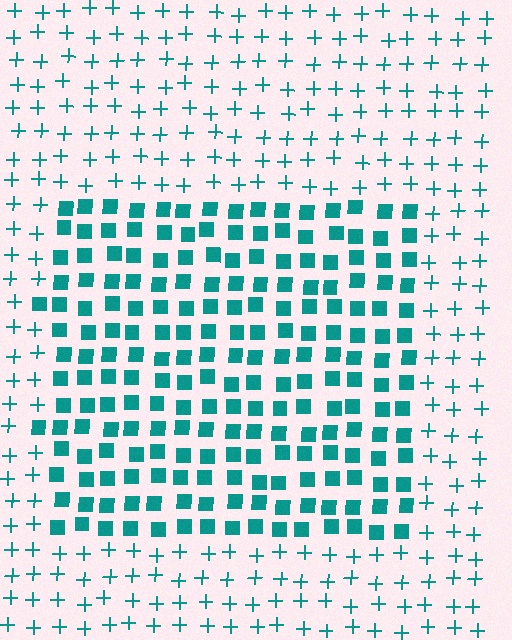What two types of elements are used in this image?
The image uses squares inside the rectangle region and plus signs outside it.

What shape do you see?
I see a rectangle.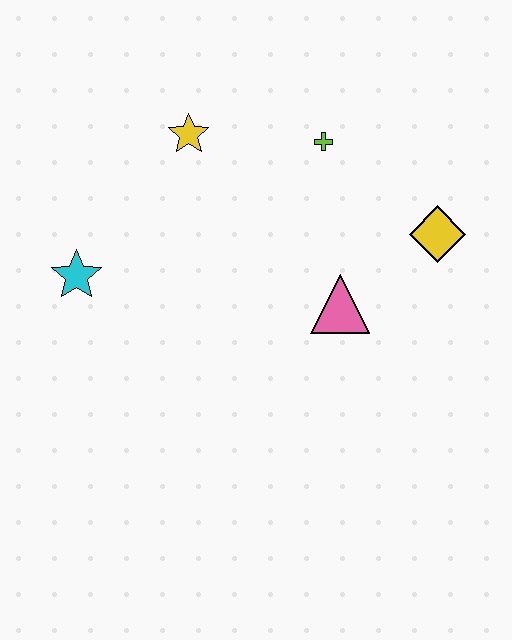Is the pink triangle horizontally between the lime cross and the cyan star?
No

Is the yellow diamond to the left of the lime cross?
No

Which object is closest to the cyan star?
The yellow star is closest to the cyan star.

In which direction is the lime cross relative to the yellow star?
The lime cross is to the right of the yellow star.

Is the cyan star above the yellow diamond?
No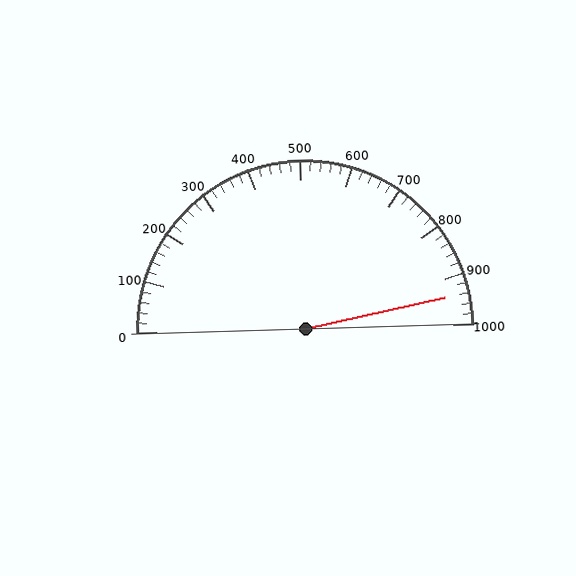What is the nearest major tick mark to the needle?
The nearest major tick mark is 900.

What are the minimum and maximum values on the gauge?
The gauge ranges from 0 to 1000.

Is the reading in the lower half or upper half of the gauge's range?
The reading is in the upper half of the range (0 to 1000).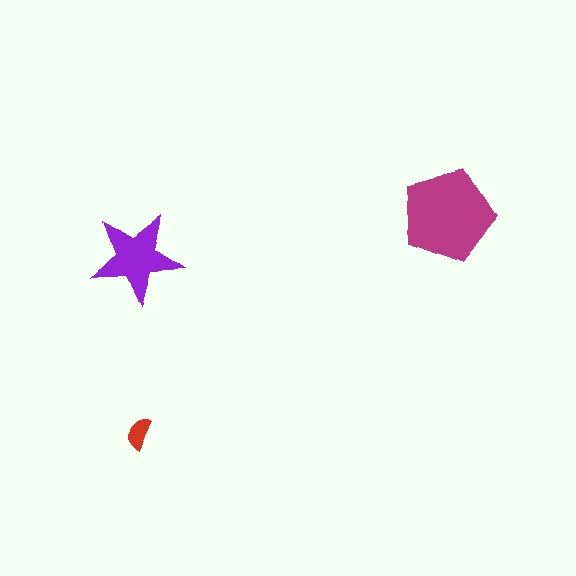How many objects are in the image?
There are 3 objects in the image.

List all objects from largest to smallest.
The magenta pentagon, the purple star, the red semicircle.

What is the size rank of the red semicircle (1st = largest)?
3rd.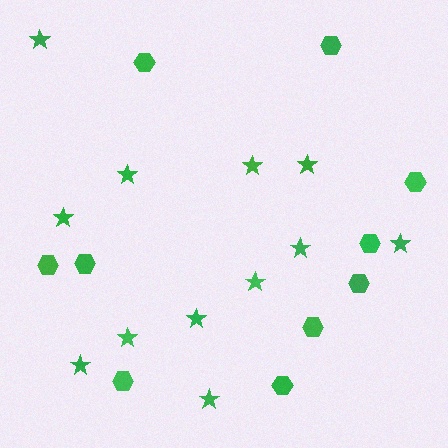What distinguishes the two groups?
There are 2 groups: one group of stars (12) and one group of hexagons (10).